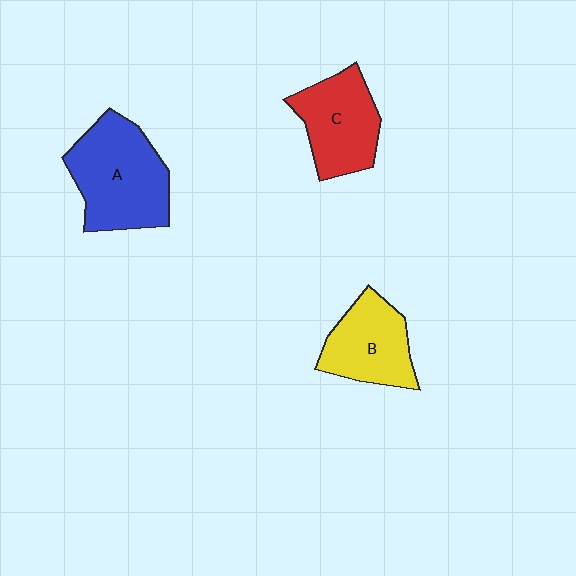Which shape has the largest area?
Shape A (blue).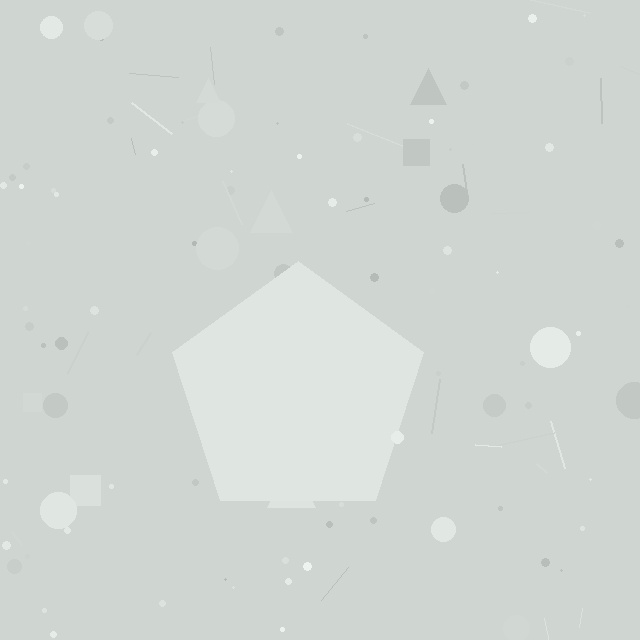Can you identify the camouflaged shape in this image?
The camouflaged shape is a pentagon.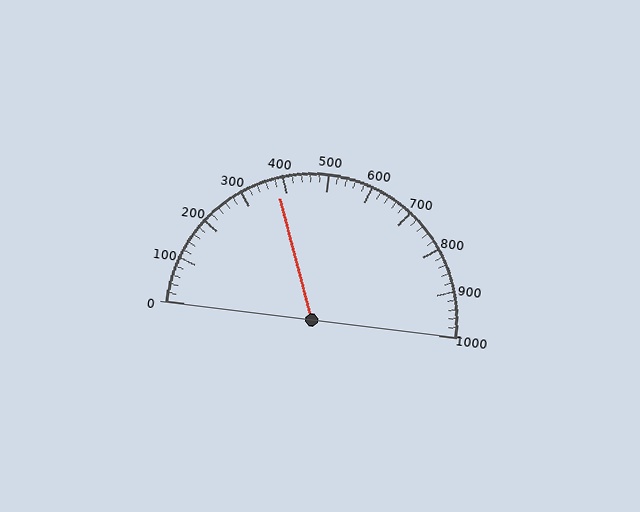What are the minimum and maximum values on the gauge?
The gauge ranges from 0 to 1000.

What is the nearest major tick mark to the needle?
The nearest major tick mark is 400.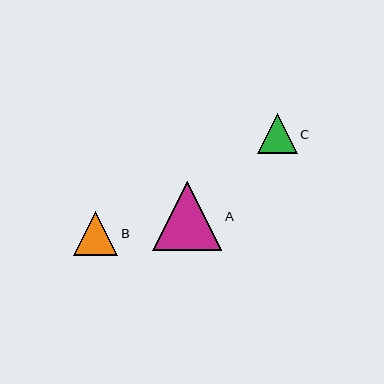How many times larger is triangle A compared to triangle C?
Triangle A is approximately 1.7 times the size of triangle C.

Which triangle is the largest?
Triangle A is the largest with a size of approximately 69 pixels.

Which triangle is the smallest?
Triangle C is the smallest with a size of approximately 40 pixels.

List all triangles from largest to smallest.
From largest to smallest: A, B, C.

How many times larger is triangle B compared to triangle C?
Triangle B is approximately 1.1 times the size of triangle C.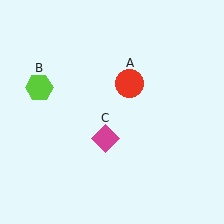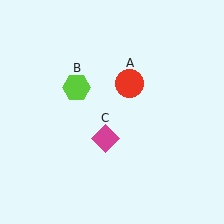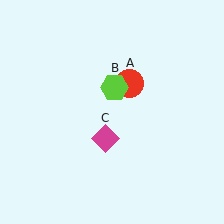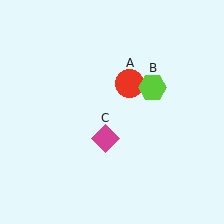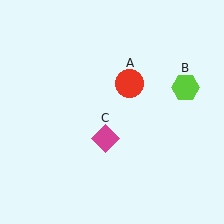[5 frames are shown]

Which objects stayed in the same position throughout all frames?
Red circle (object A) and magenta diamond (object C) remained stationary.